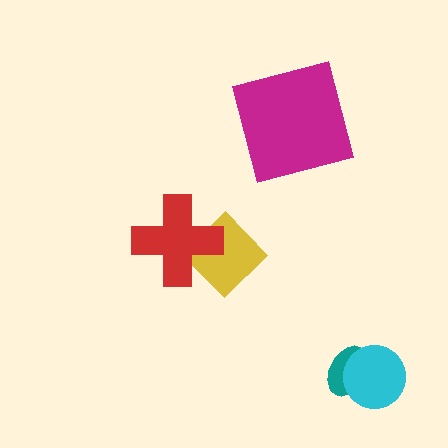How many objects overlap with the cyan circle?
1 object overlaps with the cyan circle.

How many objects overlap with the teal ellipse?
1 object overlaps with the teal ellipse.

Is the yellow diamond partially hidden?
Yes, it is partially covered by another shape.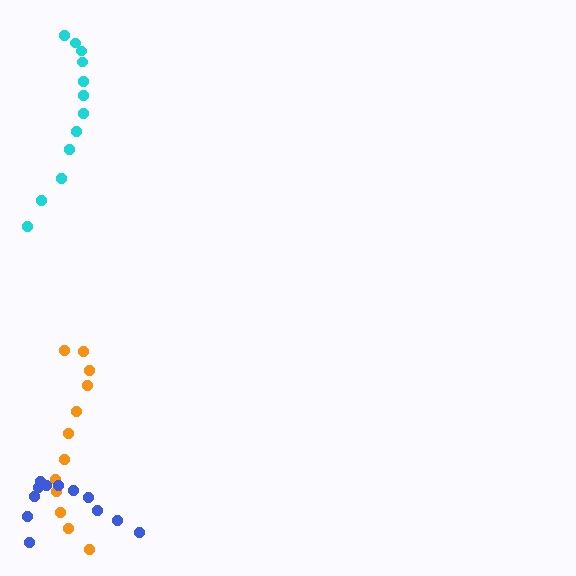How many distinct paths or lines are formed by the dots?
There are 3 distinct paths.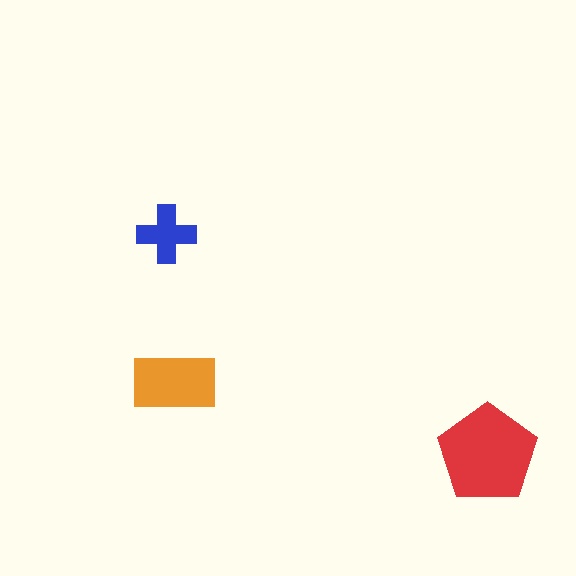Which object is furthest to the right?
The red pentagon is rightmost.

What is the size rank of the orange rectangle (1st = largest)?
2nd.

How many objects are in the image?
There are 3 objects in the image.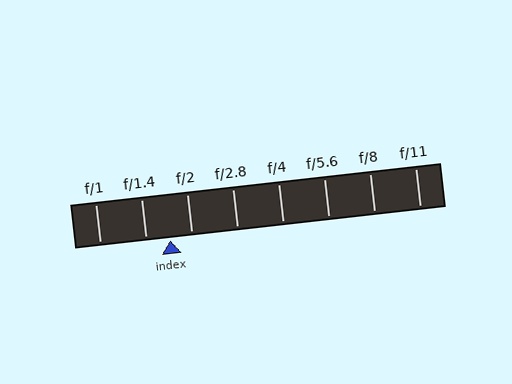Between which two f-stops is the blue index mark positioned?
The index mark is between f/1.4 and f/2.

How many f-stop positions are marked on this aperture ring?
There are 8 f-stop positions marked.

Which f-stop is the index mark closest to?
The index mark is closest to f/2.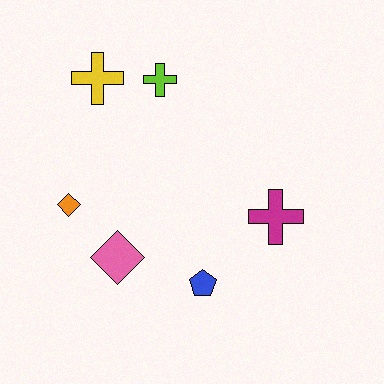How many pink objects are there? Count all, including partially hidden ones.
There is 1 pink object.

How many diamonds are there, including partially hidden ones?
There are 2 diamonds.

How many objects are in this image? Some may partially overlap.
There are 6 objects.